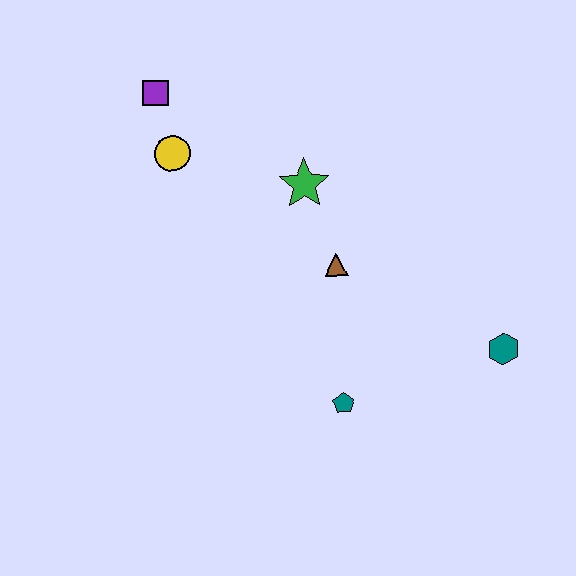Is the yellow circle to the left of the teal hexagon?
Yes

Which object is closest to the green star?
The brown triangle is closest to the green star.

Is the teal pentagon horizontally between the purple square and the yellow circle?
No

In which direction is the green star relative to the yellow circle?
The green star is to the right of the yellow circle.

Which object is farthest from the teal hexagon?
The purple square is farthest from the teal hexagon.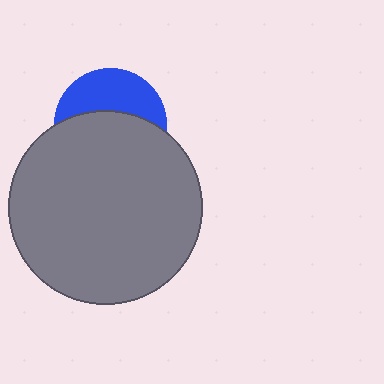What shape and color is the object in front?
The object in front is a gray circle.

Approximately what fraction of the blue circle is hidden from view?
Roughly 60% of the blue circle is hidden behind the gray circle.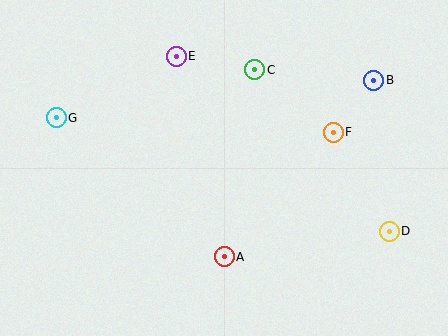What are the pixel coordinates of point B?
Point B is at (374, 80).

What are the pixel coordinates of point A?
Point A is at (224, 257).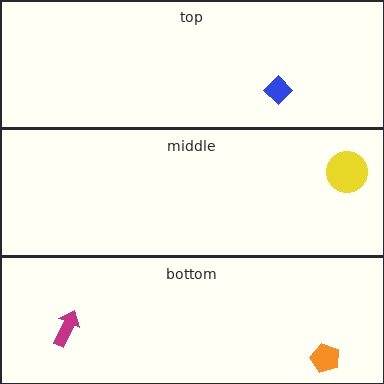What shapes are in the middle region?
The yellow circle.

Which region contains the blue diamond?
The top region.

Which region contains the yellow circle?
The middle region.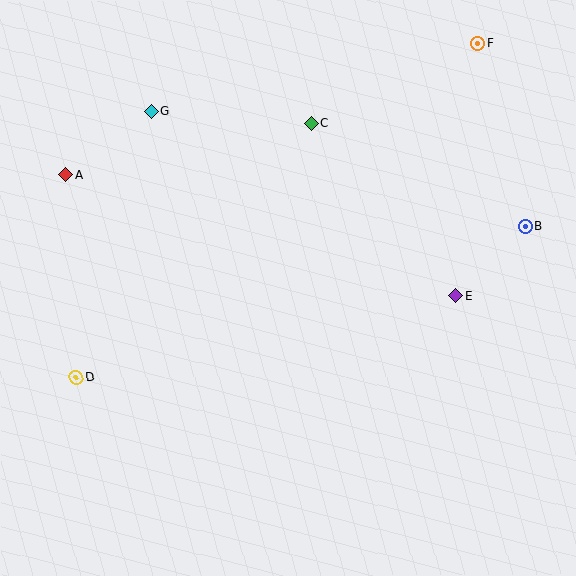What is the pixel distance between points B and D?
The distance between B and D is 474 pixels.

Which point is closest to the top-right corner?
Point F is closest to the top-right corner.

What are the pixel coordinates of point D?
Point D is at (76, 378).